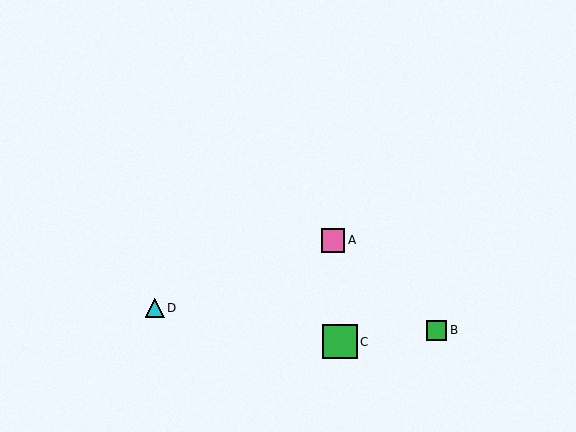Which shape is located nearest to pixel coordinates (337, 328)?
The green square (labeled C) at (340, 342) is nearest to that location.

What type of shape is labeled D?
Shape D is a cyan triangle.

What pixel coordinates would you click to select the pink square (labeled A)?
Click at (333, 240) to select the pink square A.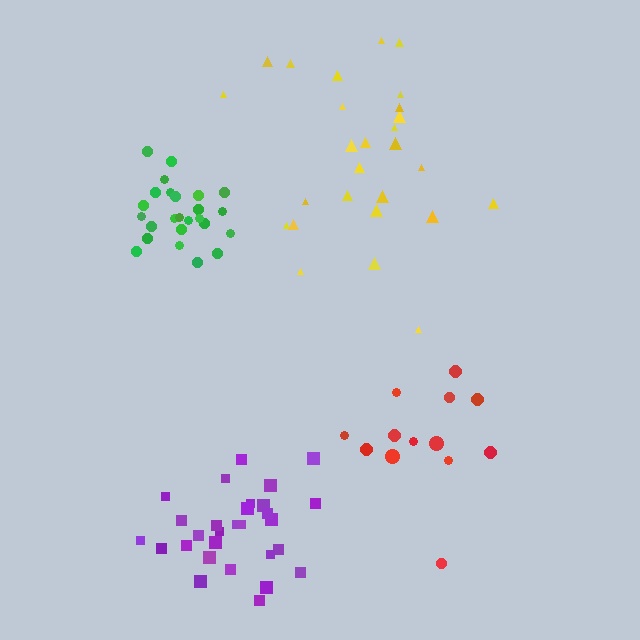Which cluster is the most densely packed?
Green.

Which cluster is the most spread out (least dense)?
Yellow.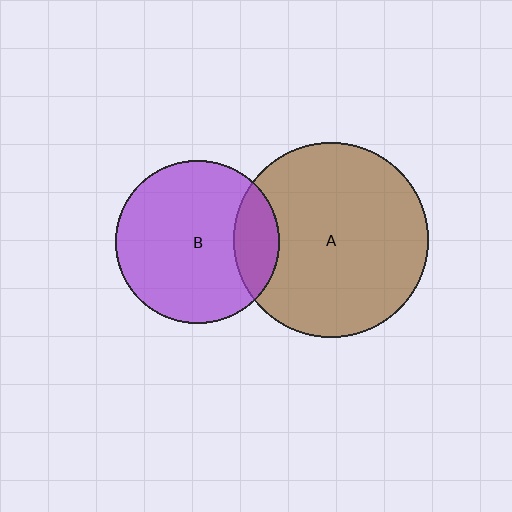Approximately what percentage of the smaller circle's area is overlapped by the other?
Approximately 20%.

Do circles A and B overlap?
Yes.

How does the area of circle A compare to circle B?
Approximately 1.4 times.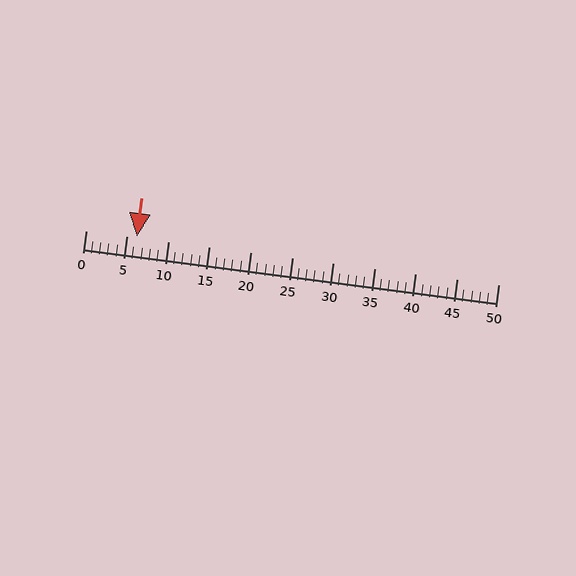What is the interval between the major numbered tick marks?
The major tick marks are spaced 5 units apart.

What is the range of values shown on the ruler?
The ruler shows values from 0 to 50.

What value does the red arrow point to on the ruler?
The red arrow points to approximately 6.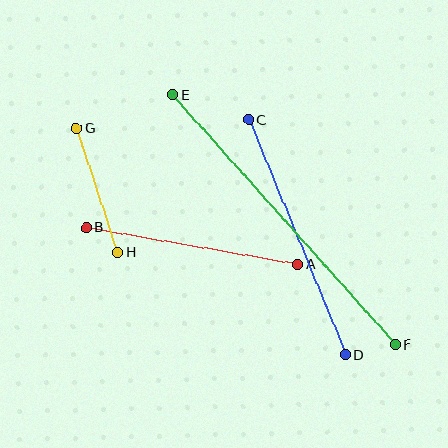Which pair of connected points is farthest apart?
Points E and F are farthest apart.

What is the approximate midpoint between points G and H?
The midpoint is at approximately (97, 190) pixels.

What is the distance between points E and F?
The distance is approximately 335 pixels.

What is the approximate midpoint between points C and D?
The midpoint is at approximately (297, 237) pixels.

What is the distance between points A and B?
The distance is approximately 215 pixels.